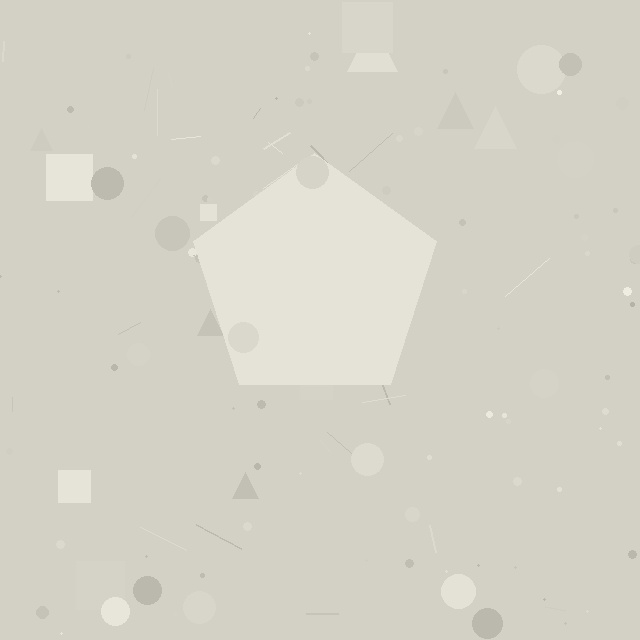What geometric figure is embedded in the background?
A pentagon is embedded in the background.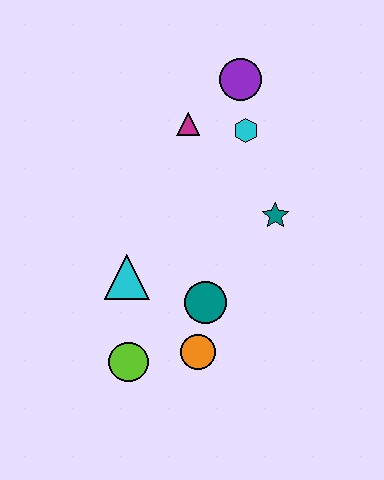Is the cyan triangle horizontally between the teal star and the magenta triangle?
No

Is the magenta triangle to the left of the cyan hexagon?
Yes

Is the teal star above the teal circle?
Yes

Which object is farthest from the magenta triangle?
The lime circle is farthest from the magenta triangle.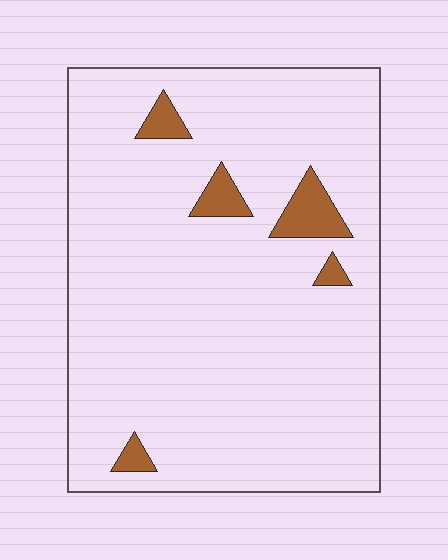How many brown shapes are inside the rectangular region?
5.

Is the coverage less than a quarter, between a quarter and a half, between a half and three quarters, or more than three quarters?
Less than a quarter.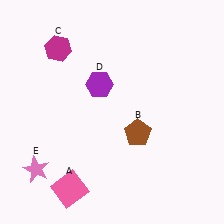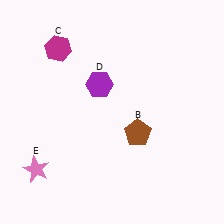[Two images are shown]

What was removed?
The pink square (A) was removed in Image 2.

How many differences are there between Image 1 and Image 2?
There is 1 difference between the two images.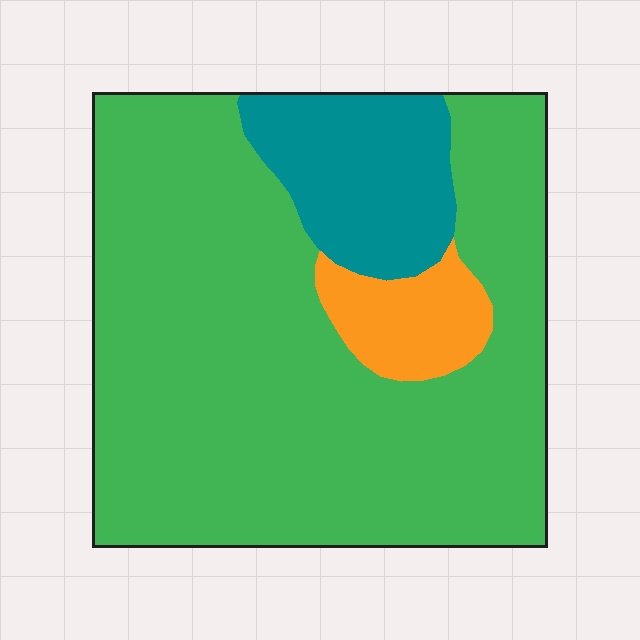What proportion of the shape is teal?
Teal covers 15% of the shape.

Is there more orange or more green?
Green.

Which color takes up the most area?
Green, at roughly 75%.